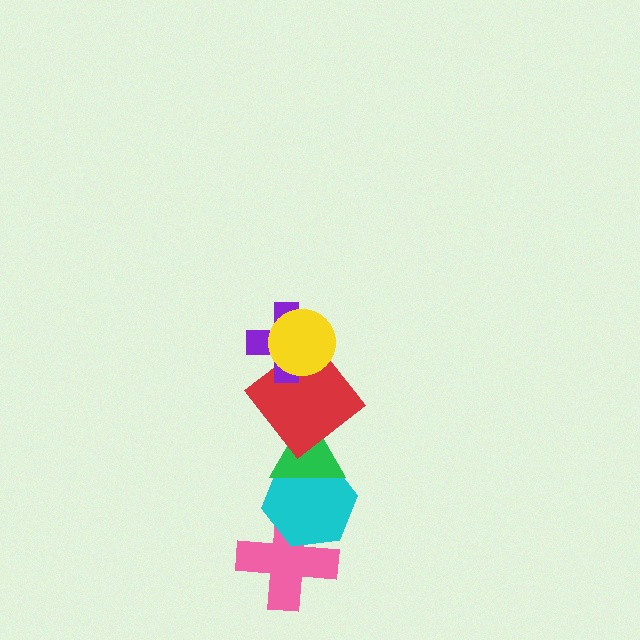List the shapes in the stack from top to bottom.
From top to bottom: the yellow circle, the purple cross, the red diamond, the green triangle, the cyan hexagon, the pink cross.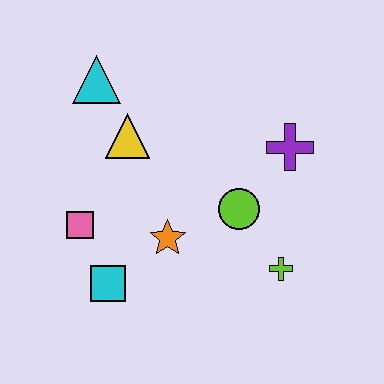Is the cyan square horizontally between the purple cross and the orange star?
No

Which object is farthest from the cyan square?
The purple cross is farthest from the cyan square.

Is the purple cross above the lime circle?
Yes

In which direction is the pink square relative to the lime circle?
The pink square is to the left of the lime circle.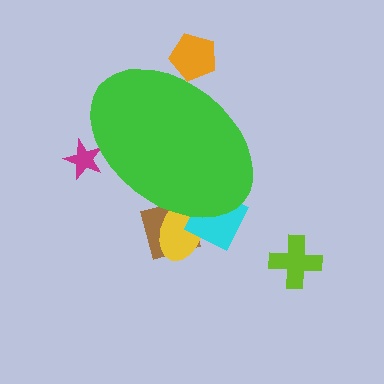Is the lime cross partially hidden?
No, the lime cross is fully visible.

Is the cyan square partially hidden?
Yes, the cyan square is partially hidden behind the green ellipse.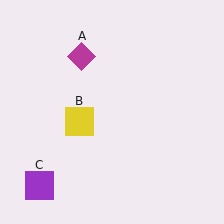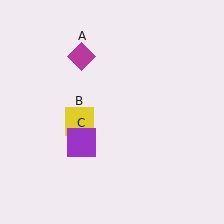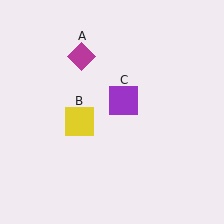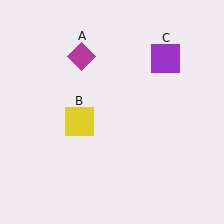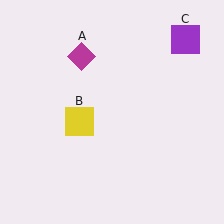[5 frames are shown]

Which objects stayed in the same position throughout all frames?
Magenta diamond (object A) and yellow square (object B) remained stationary.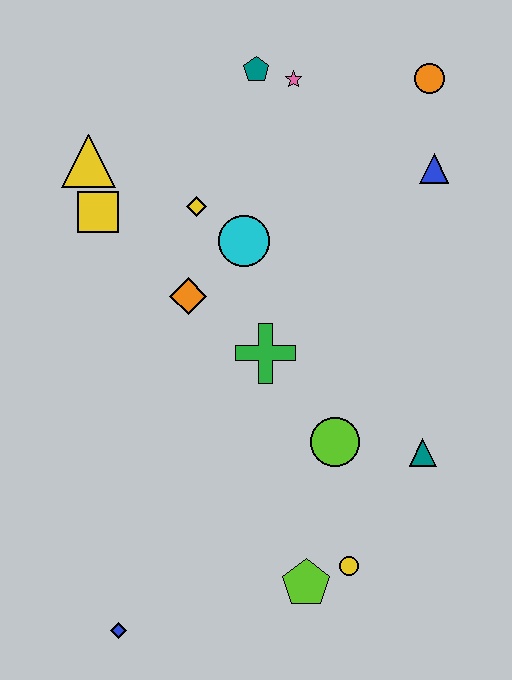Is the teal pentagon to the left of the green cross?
Yes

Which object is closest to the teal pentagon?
The pink star is closest to the teal pentagon.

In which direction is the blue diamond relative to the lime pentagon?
The blue diamond is to the left of the lime pentagon.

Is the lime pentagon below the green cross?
Yes